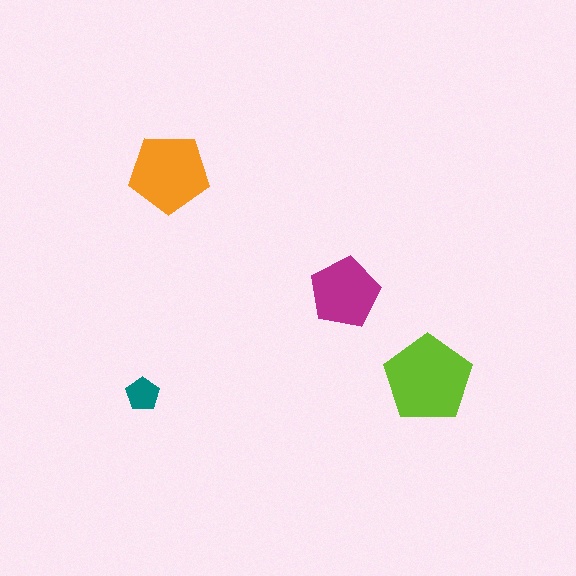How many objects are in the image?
There are 4 objects in the image.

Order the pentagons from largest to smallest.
the lime one, the orange one, the magenta one, the teal one.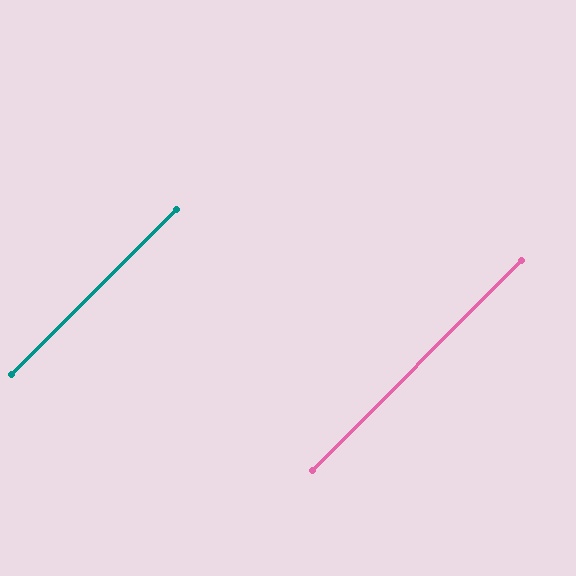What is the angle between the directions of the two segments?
Approximately 0 degrees.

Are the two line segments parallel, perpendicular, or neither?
Parallel — their directions differ by only 0.1°.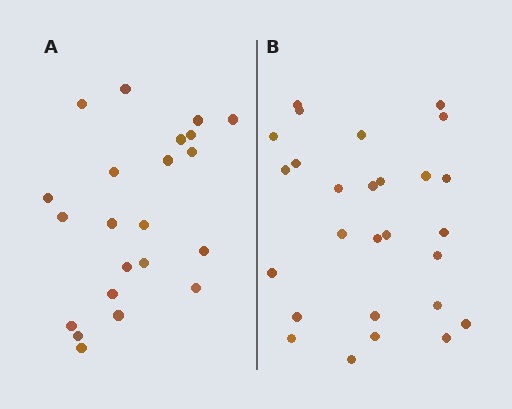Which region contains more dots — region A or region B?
Region B (the right region) has more dots.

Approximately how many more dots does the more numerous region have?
Region B has about 5 more dots than region A.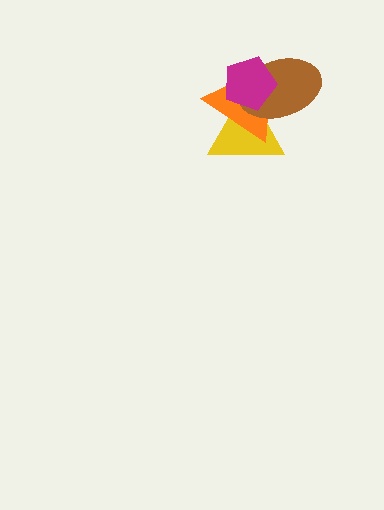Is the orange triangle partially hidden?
Yes, it is partially covered by another shape.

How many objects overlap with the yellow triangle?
3 objects overlap with the yellow triangle.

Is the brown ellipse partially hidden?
Yes, it is partially covered by another shape.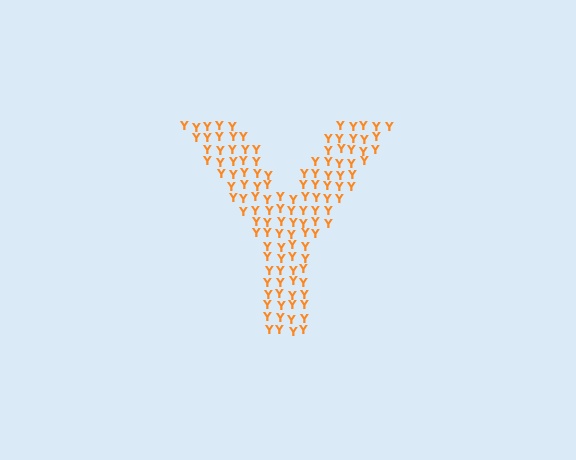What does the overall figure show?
The overall figure shows the letter Y.